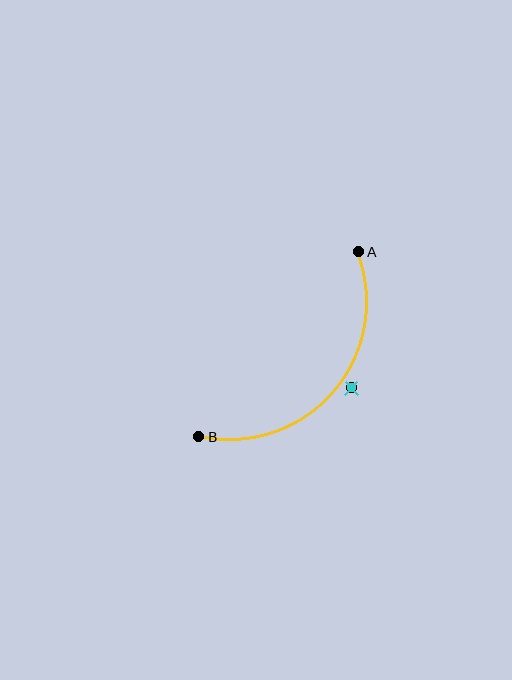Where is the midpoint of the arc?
The arc midpoint is the point on the curve farthest from the straight line joining A and B. It sits below and to the right of that line.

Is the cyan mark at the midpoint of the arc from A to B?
No — the cyan mark does not lie on the arc at all. It sits slightly outside the curve.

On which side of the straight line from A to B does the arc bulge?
The arc bulges below and to the right of the straight line connecting A and B.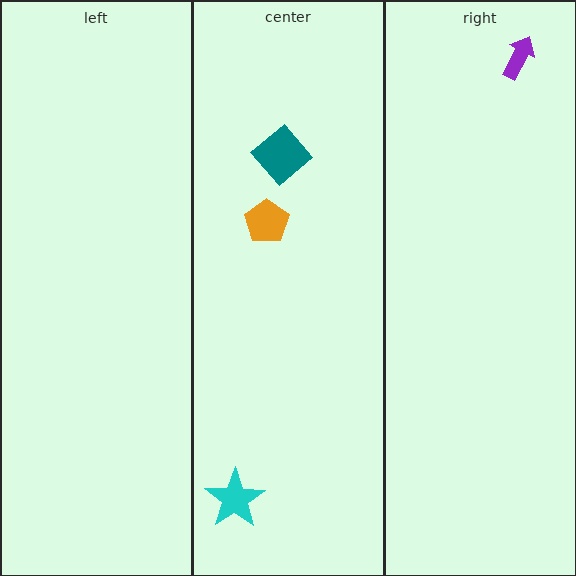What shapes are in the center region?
The teal diamond, the orange pentagon, the cyan star.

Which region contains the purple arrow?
The right region.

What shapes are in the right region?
The purple arrow.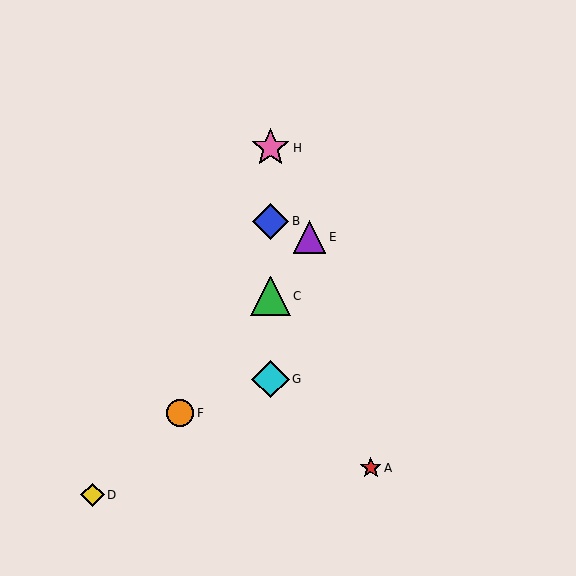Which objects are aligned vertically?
Objects B, C, G, H are aligned vertically.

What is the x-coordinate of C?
Object C is at x≈270.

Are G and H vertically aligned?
Yes, both are at x≈270.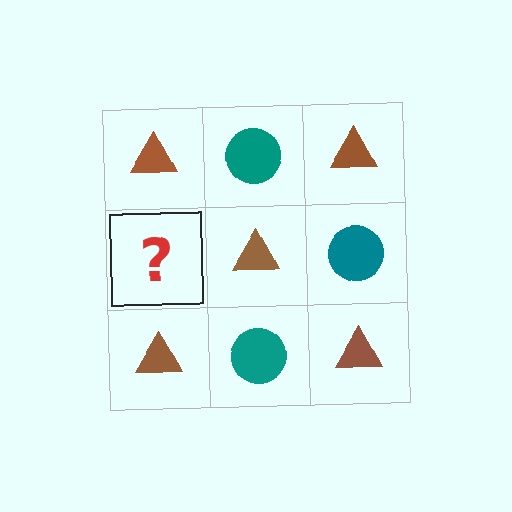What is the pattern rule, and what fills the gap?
The rule is that it alternates brown triangle and teal circle in a checkerboard pattern. The gap should be filled with a teal circle.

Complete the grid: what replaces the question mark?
The question mark should be replaced with a teal circle.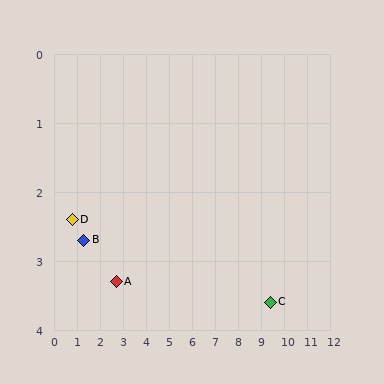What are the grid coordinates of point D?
Point D is at approximately (0.8, 2.4).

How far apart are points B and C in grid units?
Points B and C are about 8.1 grid units apart.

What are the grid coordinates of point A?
Point A is at approximately (2.7, 3.3).